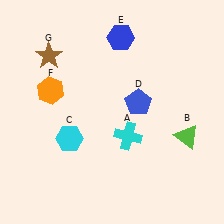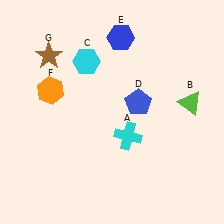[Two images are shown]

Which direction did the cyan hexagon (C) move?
The cyan hexagon (C) moved up.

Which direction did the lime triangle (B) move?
The lime triangle (B) moved up.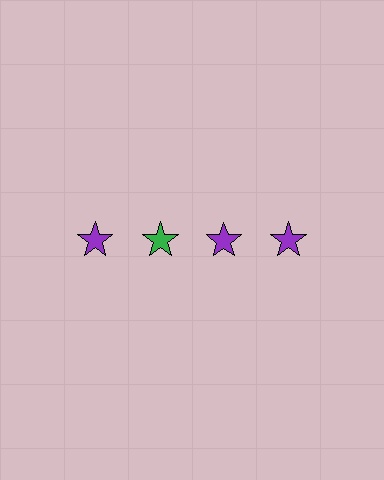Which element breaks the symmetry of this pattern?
The green star in the top row, second from left column breaks the symmetry. All other shapes are purple stars.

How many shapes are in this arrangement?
There are 4 shapes arranged in a grid pattern.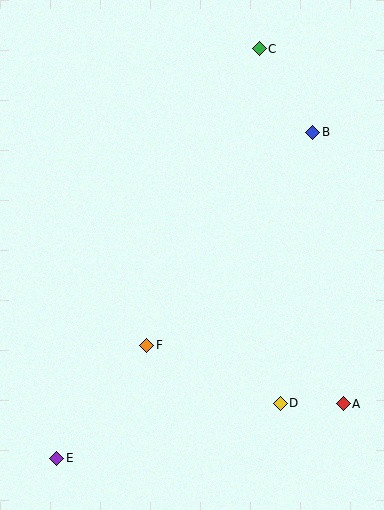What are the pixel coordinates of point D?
Point D is at (280, 403).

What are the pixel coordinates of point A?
Point A is at (343, 404).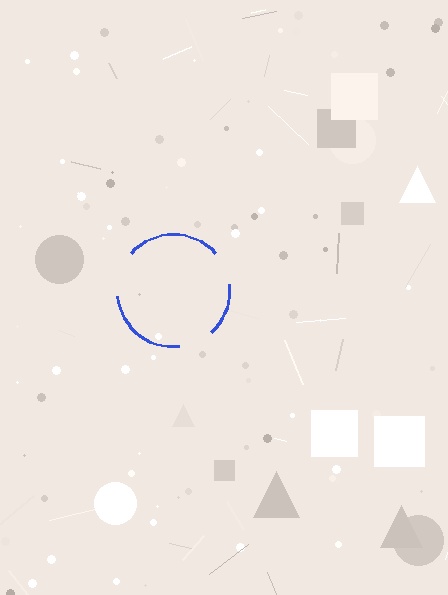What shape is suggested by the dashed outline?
The dashed outline suggests a circle.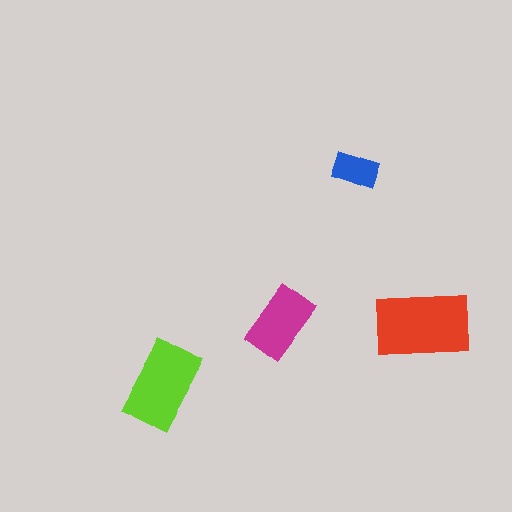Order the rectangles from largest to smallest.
the red one, the lime one, the magenta one, the blue one.